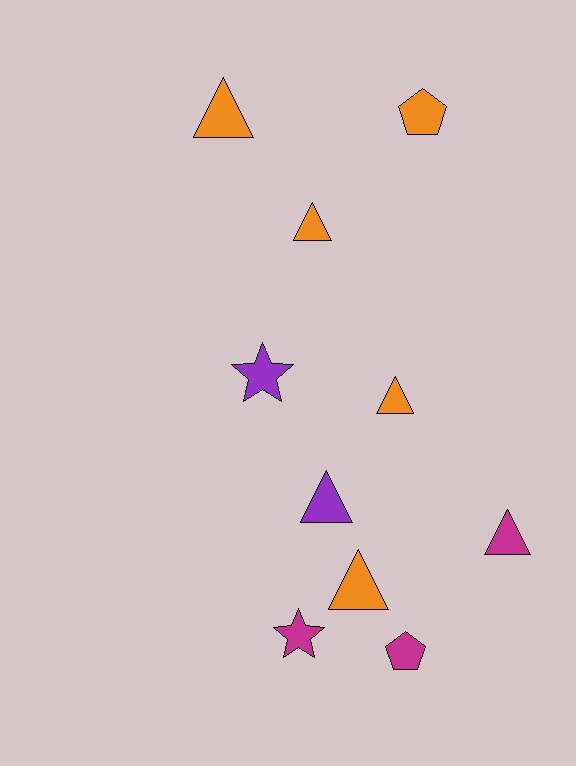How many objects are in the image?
There are 10 objects.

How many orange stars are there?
There are no orange stars.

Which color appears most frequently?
Orange, with 5 objects.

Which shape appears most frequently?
Triangle, with 6 objects.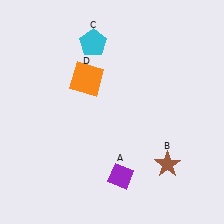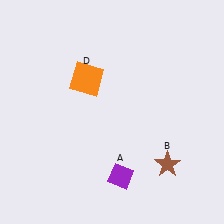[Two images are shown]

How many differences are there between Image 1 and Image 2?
There is 1 difference between the two images.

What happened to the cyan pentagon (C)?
The cyan pentagon (C) was removed in Image 2. It was in the top-left area of Image 1.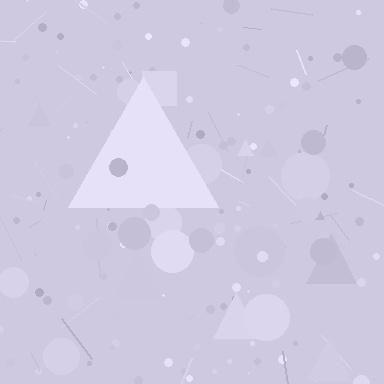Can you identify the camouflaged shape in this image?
The camouflaged shape is a triangle.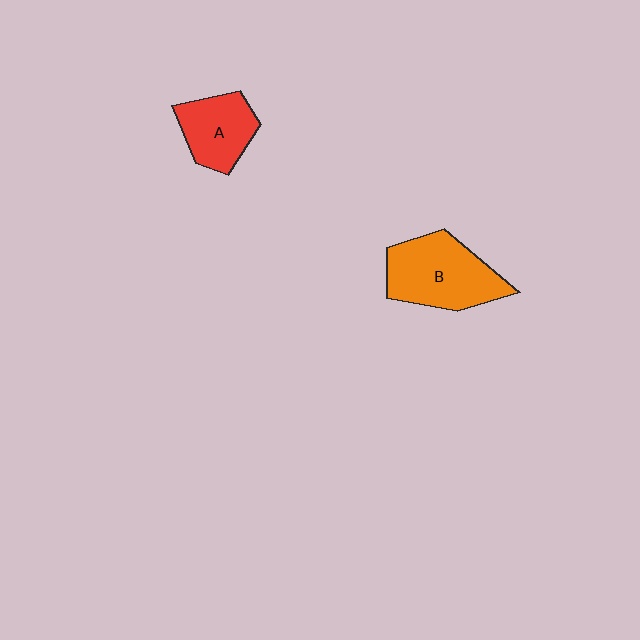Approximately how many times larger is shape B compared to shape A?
Approximately 1.5 times.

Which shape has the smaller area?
Shape A (red).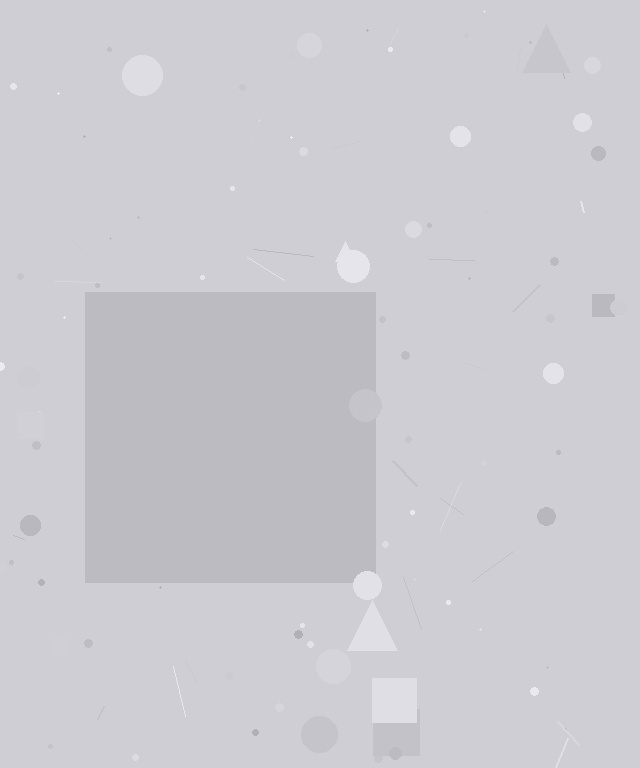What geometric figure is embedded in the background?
A square is embedded in the background.